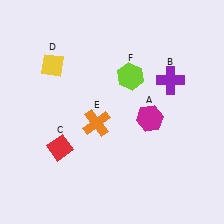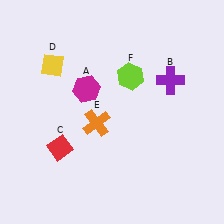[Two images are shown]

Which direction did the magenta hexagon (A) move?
The magenta hexagon (A) moved left.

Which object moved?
The magenta hexagon (A) moved left.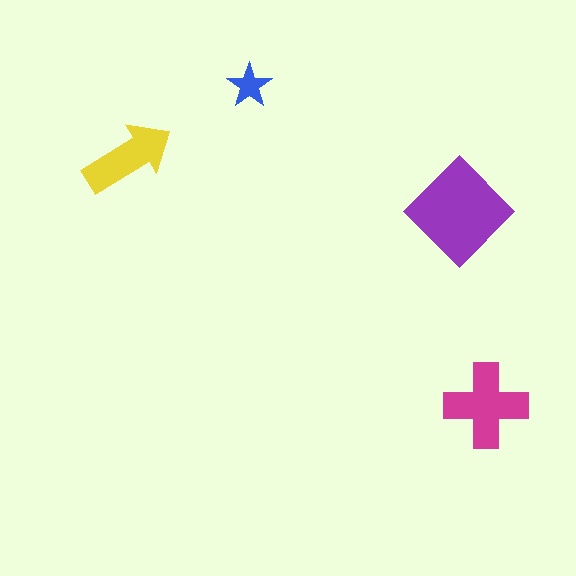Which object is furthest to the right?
The magenta cross is rightmost.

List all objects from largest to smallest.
The purple diamond, the magenta cross, the yellow arrow, the blue star.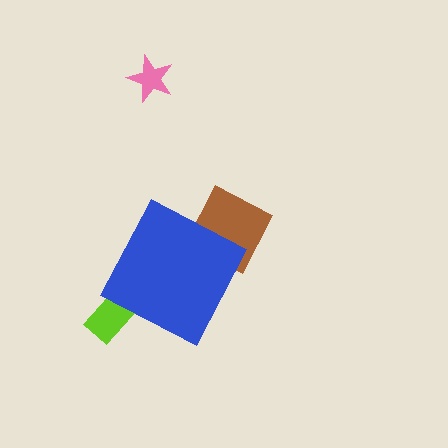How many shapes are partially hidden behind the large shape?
2 shapes are partially hidden.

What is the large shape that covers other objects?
A blue diamond.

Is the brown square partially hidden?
Yes, the brown square is partially hidden behind the blue diamond.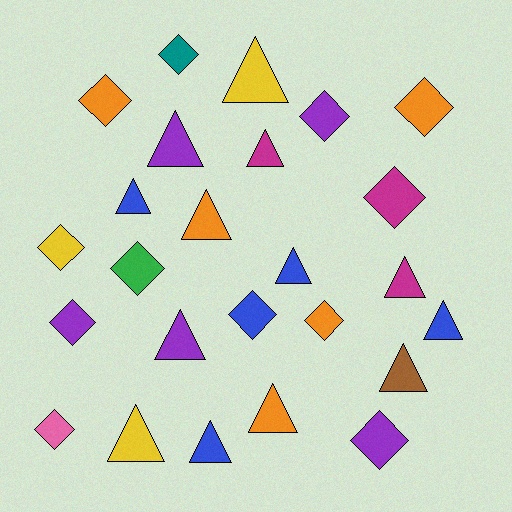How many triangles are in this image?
There are 13 triangles.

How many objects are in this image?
There are 25 objects.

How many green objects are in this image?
There is 1 green object.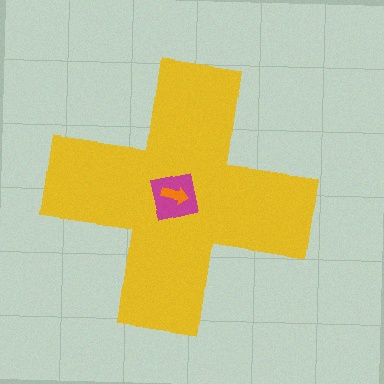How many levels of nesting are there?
3.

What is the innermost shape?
The orange arrow.